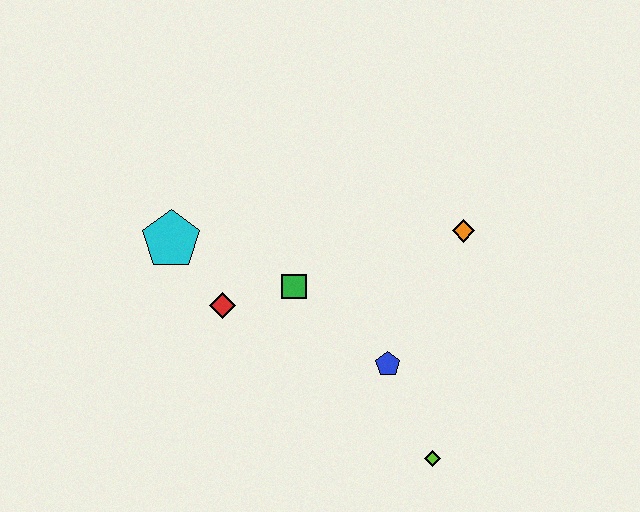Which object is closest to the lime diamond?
The blue pentagon is closest to the lime diamond.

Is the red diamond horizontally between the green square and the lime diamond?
No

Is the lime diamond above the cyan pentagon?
No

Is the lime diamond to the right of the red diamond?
Yes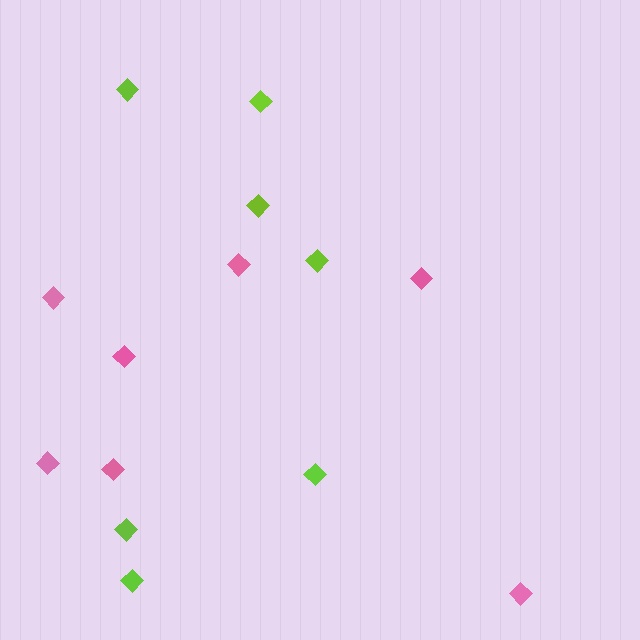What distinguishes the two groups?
There are 2 groups: one group of pink diamonds (7) and one group of lime diamonds (7).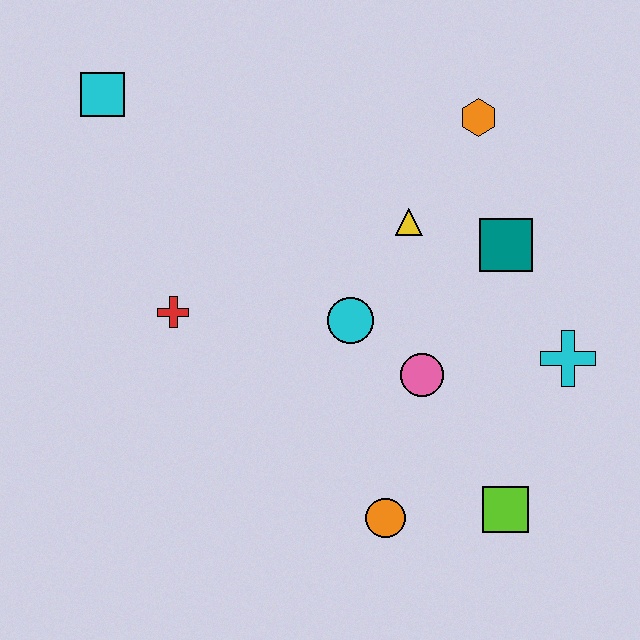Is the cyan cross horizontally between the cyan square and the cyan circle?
No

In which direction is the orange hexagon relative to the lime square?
The orange hexagon is above the lime square.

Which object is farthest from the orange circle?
The cyan square is farthest from the orange circle.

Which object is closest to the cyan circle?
The pink circle is closest to the cyan circle.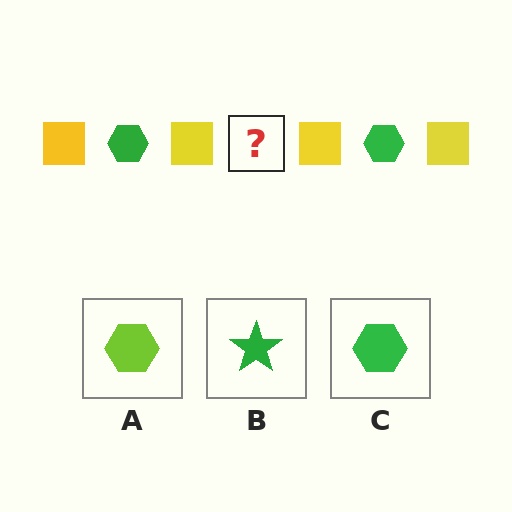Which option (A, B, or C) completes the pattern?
C.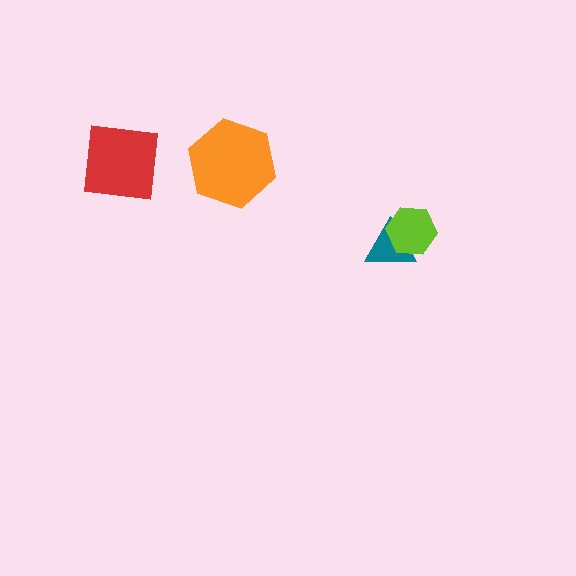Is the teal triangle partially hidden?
Yes, it is partially covered by another shape.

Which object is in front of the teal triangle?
The lime hexagon is in front of the teal triangle.